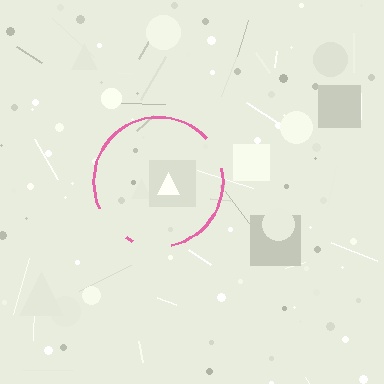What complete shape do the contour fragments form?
The contour fragments form a circle.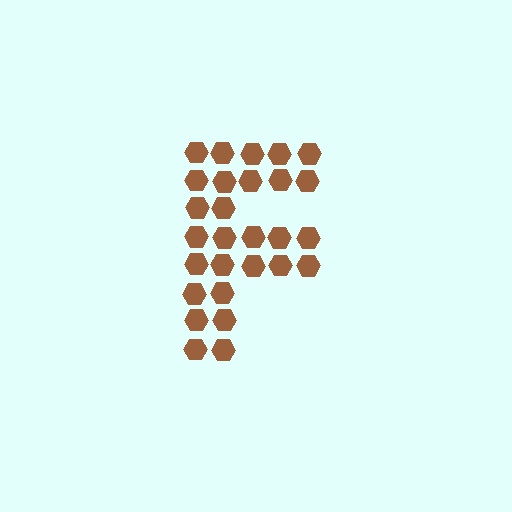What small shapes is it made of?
It is made of small hexagons.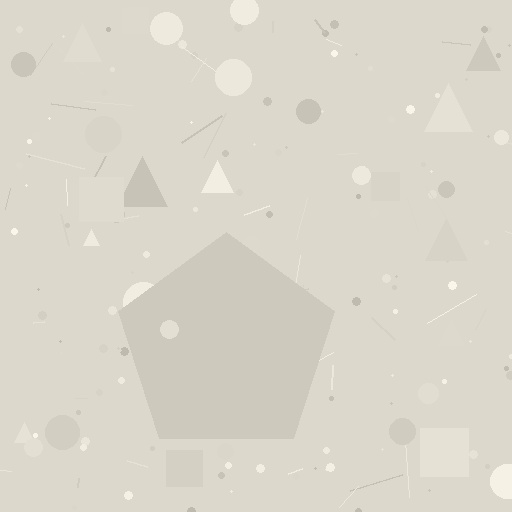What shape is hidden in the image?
A pentagon is hidden in the image.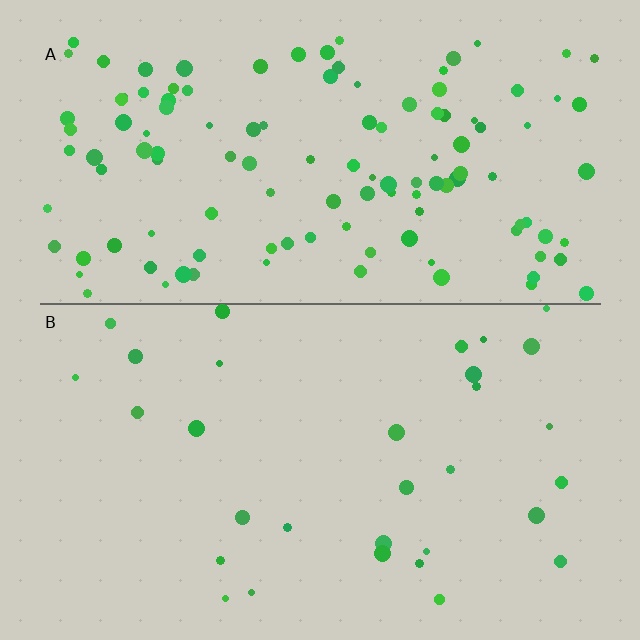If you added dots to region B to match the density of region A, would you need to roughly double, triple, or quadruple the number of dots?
Approximately quadruple.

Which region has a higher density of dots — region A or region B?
A (the top).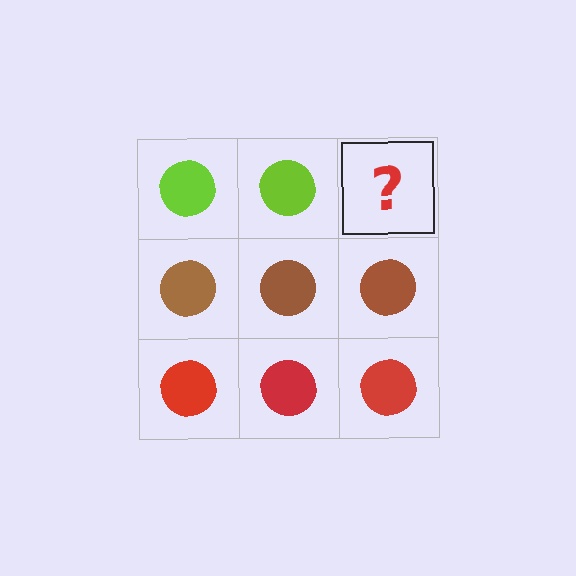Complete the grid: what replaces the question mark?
The question mark should be replaced with a lime circle.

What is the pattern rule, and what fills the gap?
The rule is that each row has a consistent color. The gap should be filled with a lime circle.